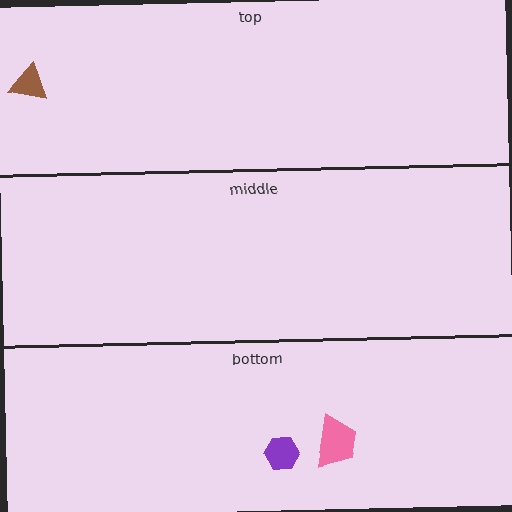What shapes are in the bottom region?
The pink trapezoid, the purple hexagon.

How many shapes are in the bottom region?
2.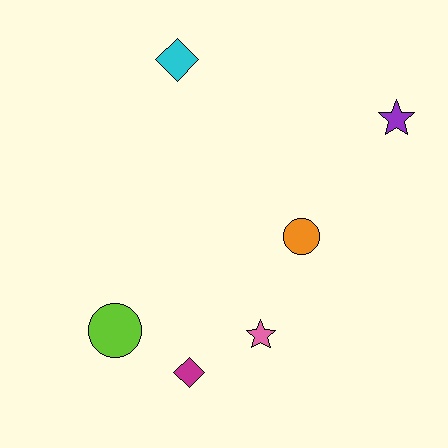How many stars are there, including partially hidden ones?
There are 2 stars.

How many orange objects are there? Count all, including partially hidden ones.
There is 1 orange object.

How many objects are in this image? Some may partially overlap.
There are 6 objects.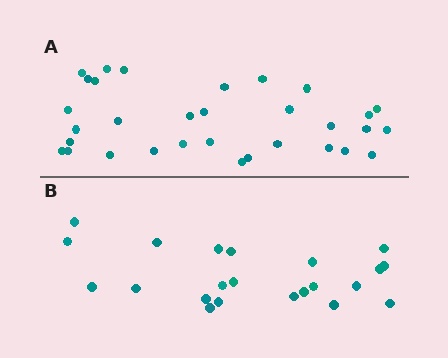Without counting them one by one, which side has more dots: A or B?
Region A (the top region) has more dots.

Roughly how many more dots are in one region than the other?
Region A has roughly 10 or so more dots than region B.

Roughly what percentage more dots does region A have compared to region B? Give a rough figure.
About 45% more.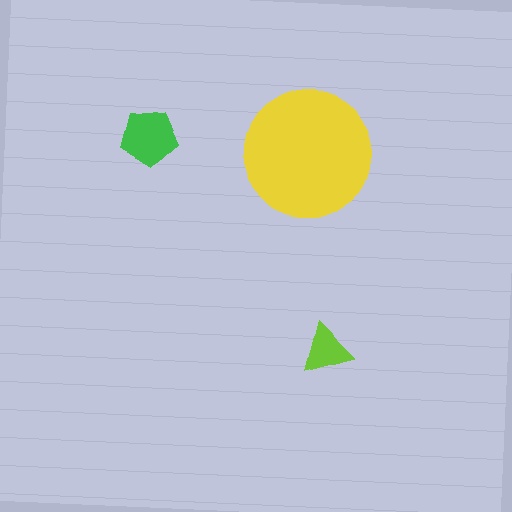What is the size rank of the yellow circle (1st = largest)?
1st.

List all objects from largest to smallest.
The yellow circle, the green pentagon, the lime triangle.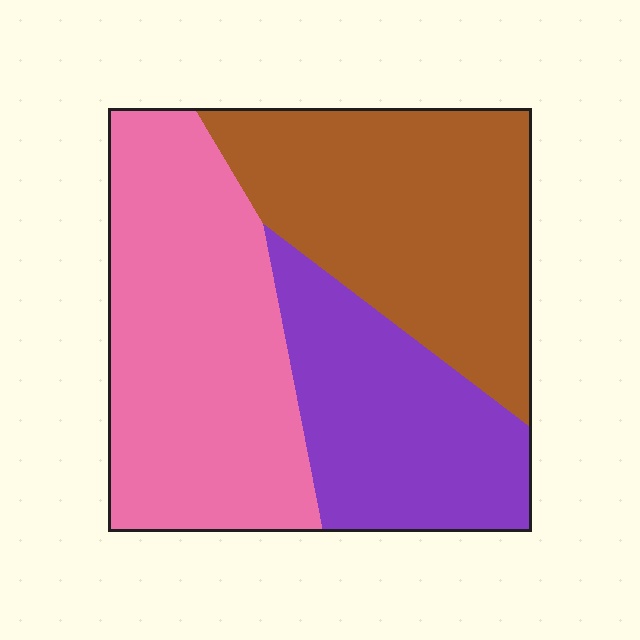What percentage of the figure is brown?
Brown takes up about one third (1/3) of the figure.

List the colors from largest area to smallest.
From largest to smallest: pink, brown, purple.